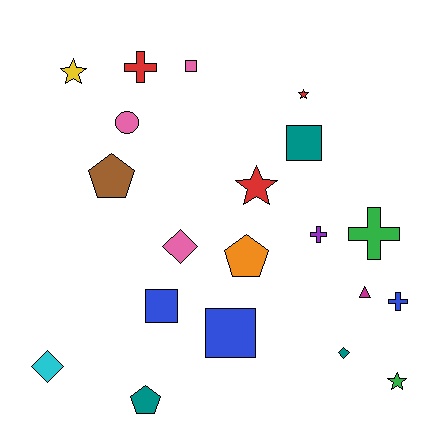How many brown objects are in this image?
There is 1 brown object.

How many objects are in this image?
There are 20 objects.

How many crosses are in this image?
There are 4 crosses.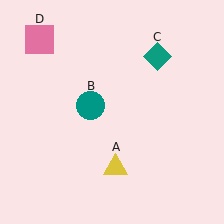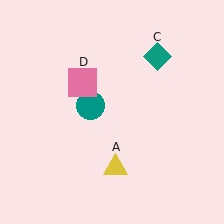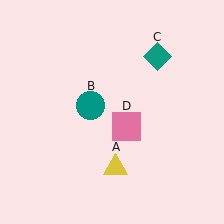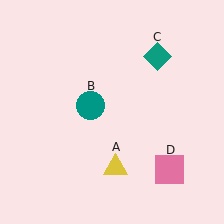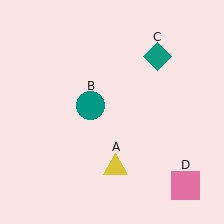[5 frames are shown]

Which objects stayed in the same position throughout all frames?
Yellow triangle (object A) and teal circle (object B) and teal diamond (object C) remained stationary.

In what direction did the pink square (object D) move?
The pink square (object D) moved down and to the right.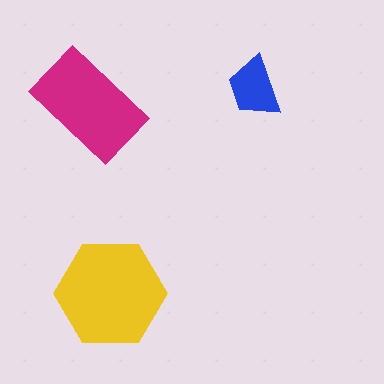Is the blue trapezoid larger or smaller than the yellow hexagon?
Smaller.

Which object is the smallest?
The blue trapezoid.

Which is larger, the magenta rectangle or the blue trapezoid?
The magenta rectangle.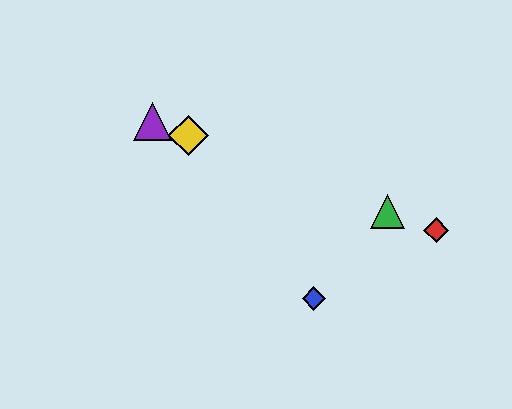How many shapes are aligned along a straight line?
4 shapes (the red diamond, the green triangle, the yellow diamond, the purple triangle) are aligned along a straight line.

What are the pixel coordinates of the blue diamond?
The blue diamond is at (314, 299).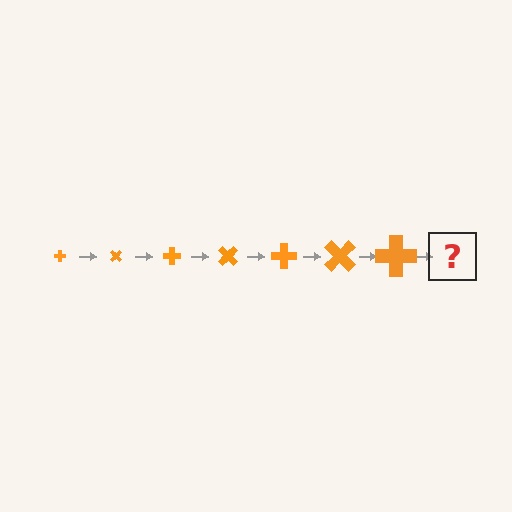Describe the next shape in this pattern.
It should be a cross, larger than the previous one and rotated 315 degrees from the start.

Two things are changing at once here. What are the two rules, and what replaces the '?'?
The two rules are that the cross grows larger each step and it rotates 45 degrees each step. The '?' should be a cross, larger than the previous one and rotated 315 degrees from the start.